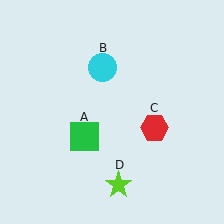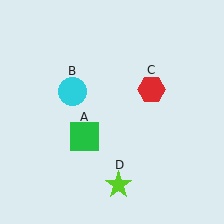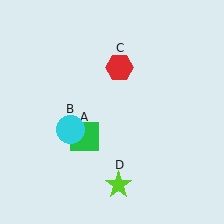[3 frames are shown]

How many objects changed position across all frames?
2 objects changed position: cyan circle (object B), red hexagon (object C).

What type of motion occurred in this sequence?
The cyan circle (object B), red hexagon (object C) rotated counterclockwise around the center of the scene.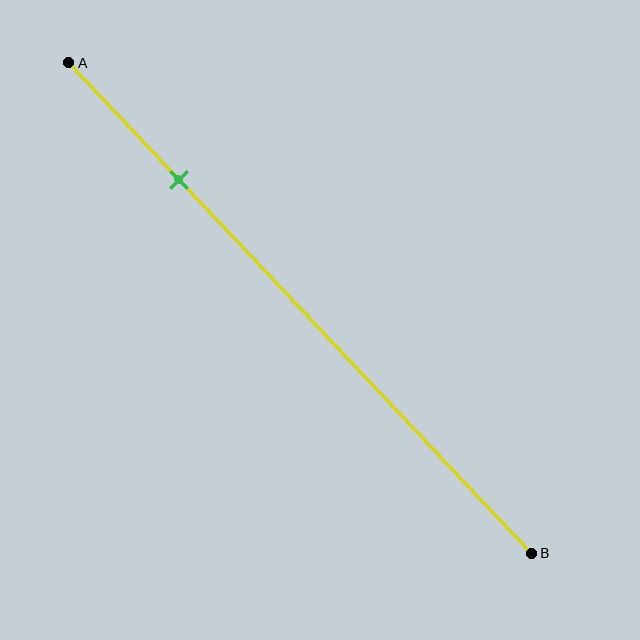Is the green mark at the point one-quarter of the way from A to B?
Yes, the mark is approximately at the one-quarter point.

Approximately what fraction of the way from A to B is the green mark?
The green mark is approximately 25% of the way from A to B.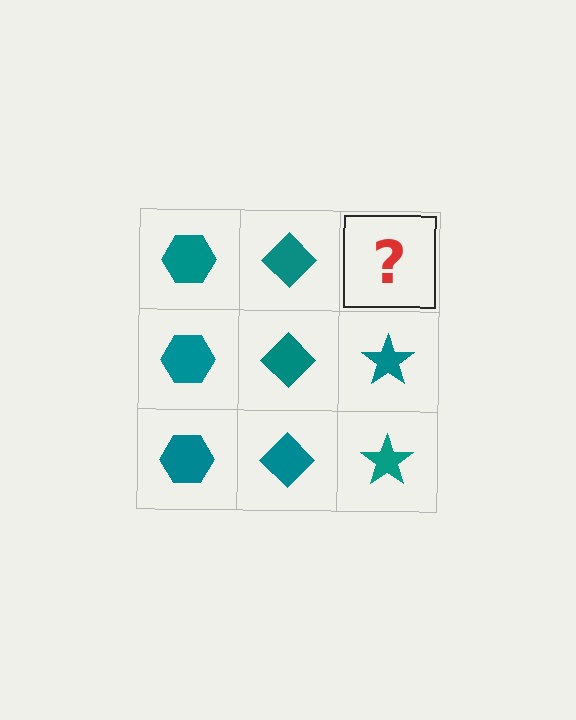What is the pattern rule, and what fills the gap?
The rule is that each column has a consistent shape. The gap should be filled with a teal star.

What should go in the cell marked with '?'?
The missing cell should contain a teal star.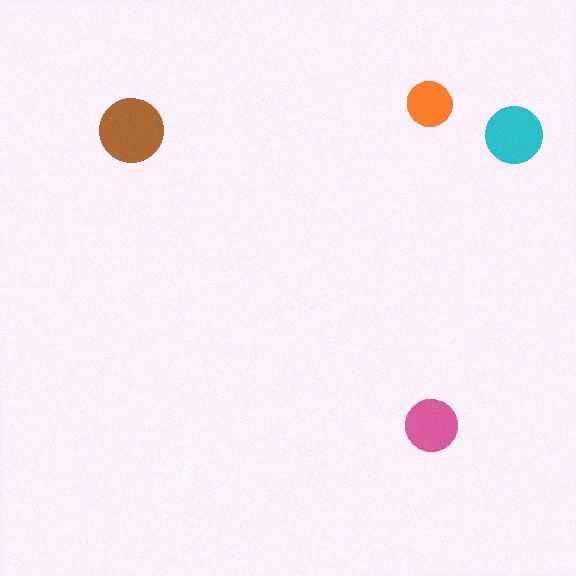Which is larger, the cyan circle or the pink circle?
The cyan one.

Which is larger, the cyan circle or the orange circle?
The cyan one.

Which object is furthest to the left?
The brown circle is leftmost.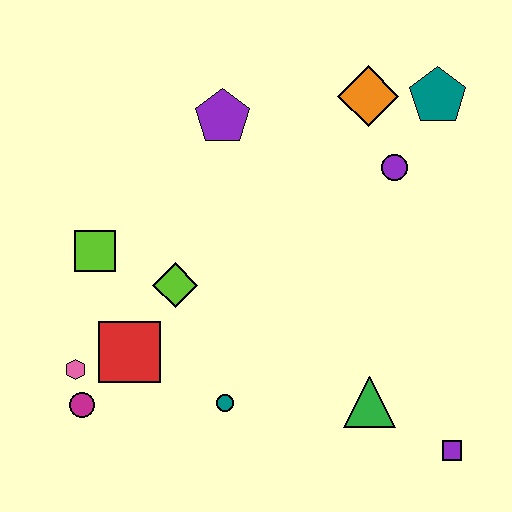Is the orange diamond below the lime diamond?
No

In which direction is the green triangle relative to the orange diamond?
The green triangle is below the orange diamond.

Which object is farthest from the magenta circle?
The teal pentagon is farthest from the magenta circle.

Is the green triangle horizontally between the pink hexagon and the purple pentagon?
No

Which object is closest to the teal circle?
The red square is closest to the teal circle.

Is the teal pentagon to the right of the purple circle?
Yes